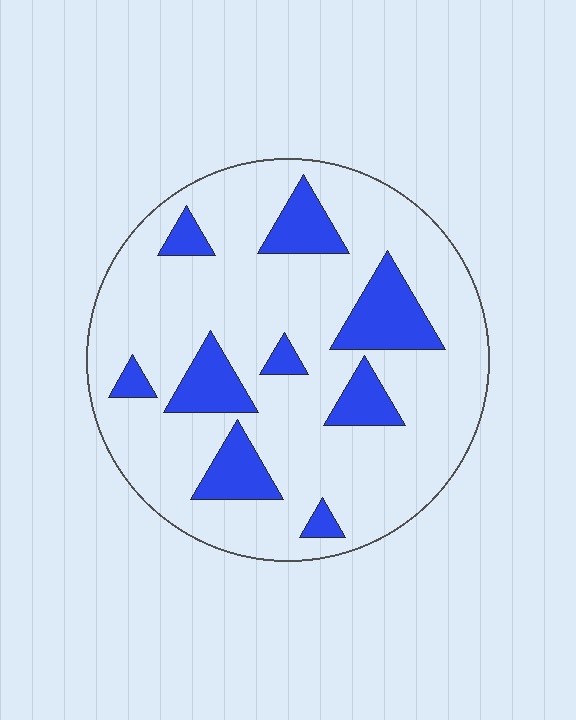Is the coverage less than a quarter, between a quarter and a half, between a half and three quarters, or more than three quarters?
Less than a quarter.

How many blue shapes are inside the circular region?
9.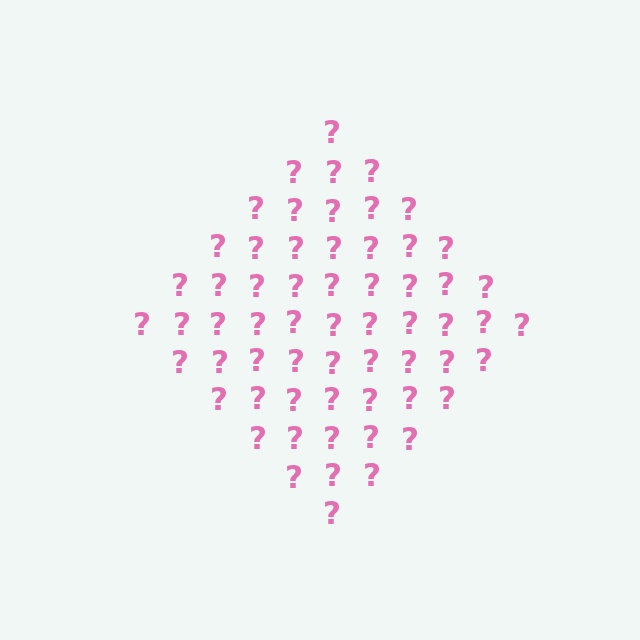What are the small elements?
The small elements are question marks.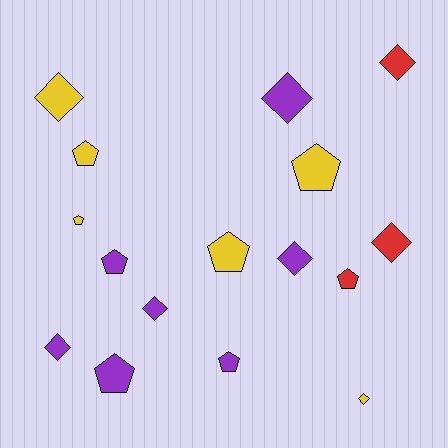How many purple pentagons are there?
There are 3 purple pentagons.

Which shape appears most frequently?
Diamond, with 8 objects.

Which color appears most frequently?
Purple, with 7 objects.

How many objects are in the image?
There are 16 objects.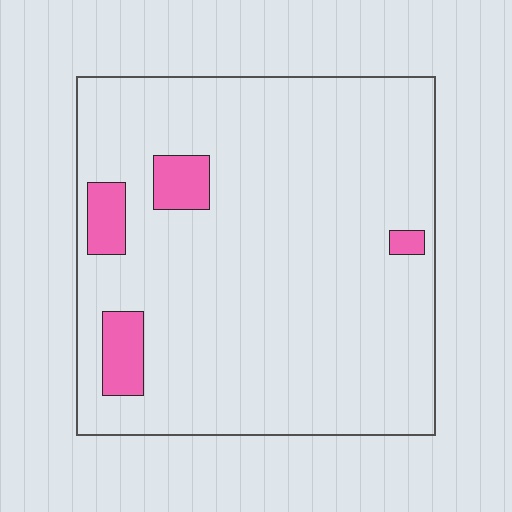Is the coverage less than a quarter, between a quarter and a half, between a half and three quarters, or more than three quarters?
Less than a quarter.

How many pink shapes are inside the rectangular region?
4.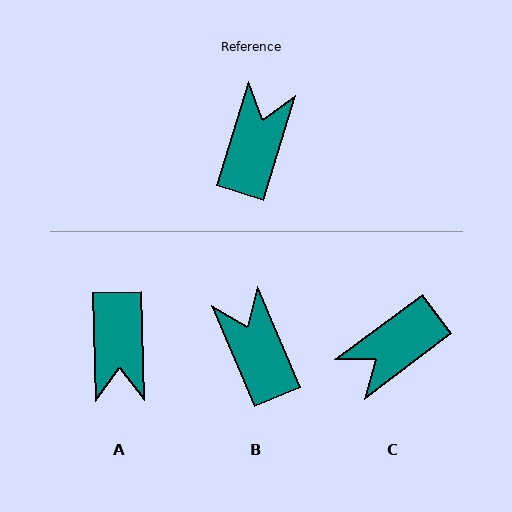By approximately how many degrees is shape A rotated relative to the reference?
Approximately 161 degrees clockwise.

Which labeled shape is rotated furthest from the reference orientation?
A, about 161 degrees away.